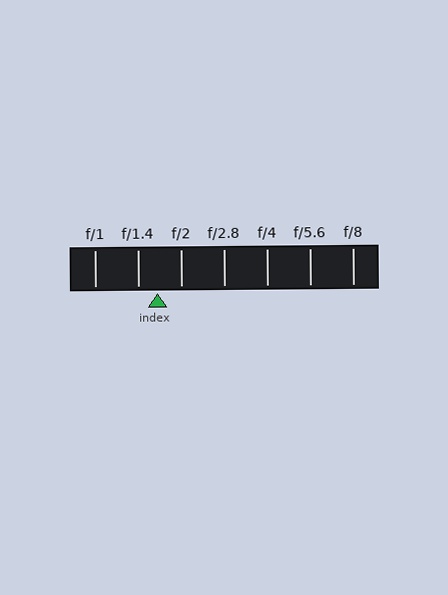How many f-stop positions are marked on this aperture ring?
There are 7 f-stop positions marked.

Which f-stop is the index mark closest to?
The index mark is closest to f/1.4.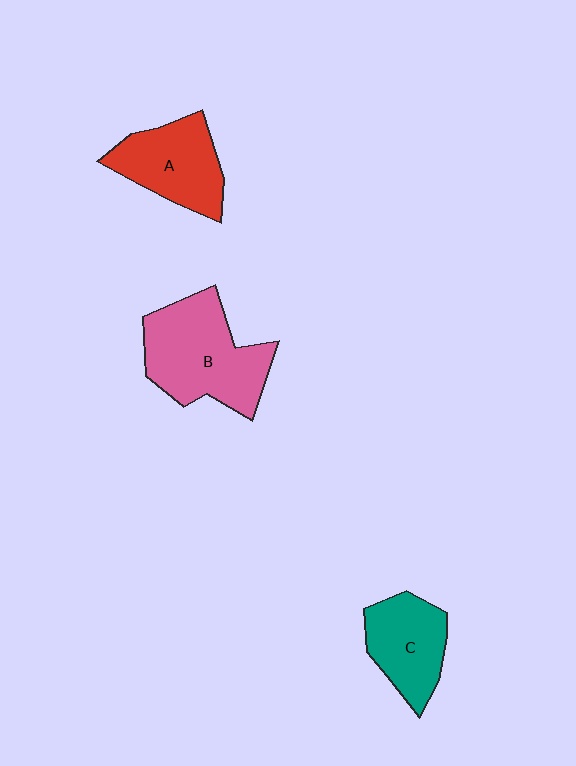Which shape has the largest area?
Shape B (pink).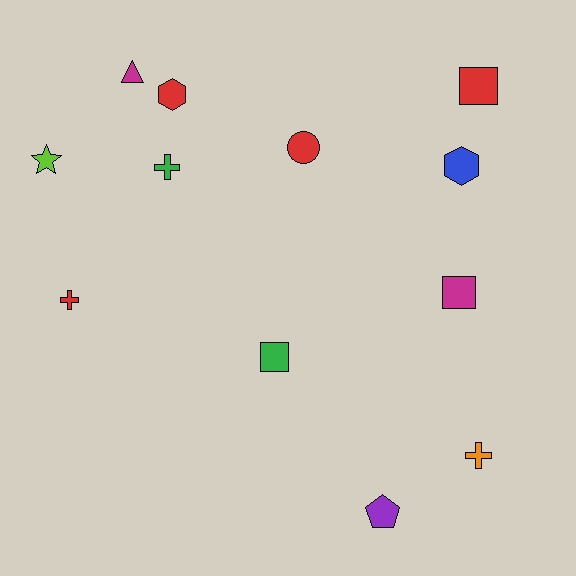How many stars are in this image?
There is 1 star.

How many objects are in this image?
There are 12 objects.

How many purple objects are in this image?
There is 1 purple object.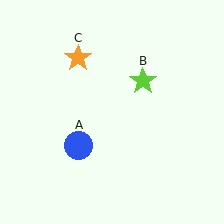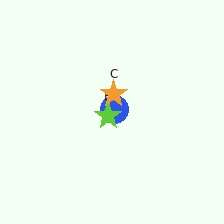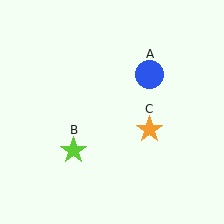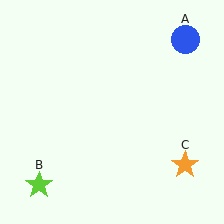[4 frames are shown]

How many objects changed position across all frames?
3 objects changed position: blue circle (object A), lime star (object B), orange star (object C).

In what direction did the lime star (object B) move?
The lime star (object B) moved down and to the left.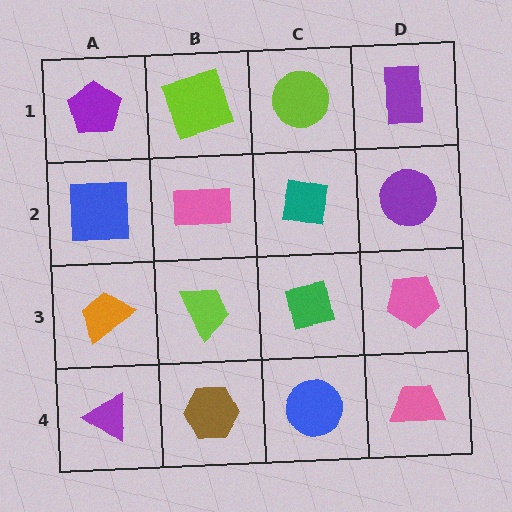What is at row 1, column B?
A lime square.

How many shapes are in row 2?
4 shapes.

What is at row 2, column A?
A blue square.